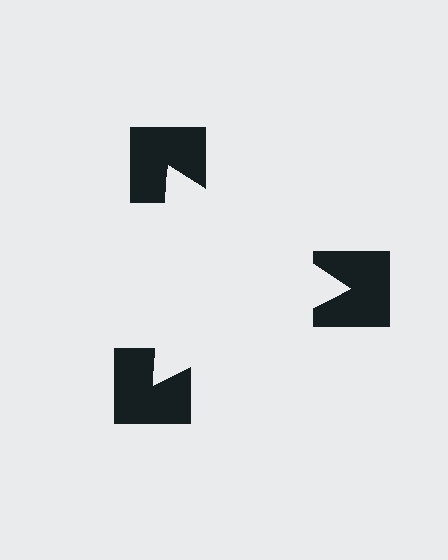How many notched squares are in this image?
There are 3 — one at each vertex of the illusory triangle.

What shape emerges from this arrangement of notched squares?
An illusory triangle — its edges are inferred from the aligned wedge cuts in the notched squares, not physically drawn.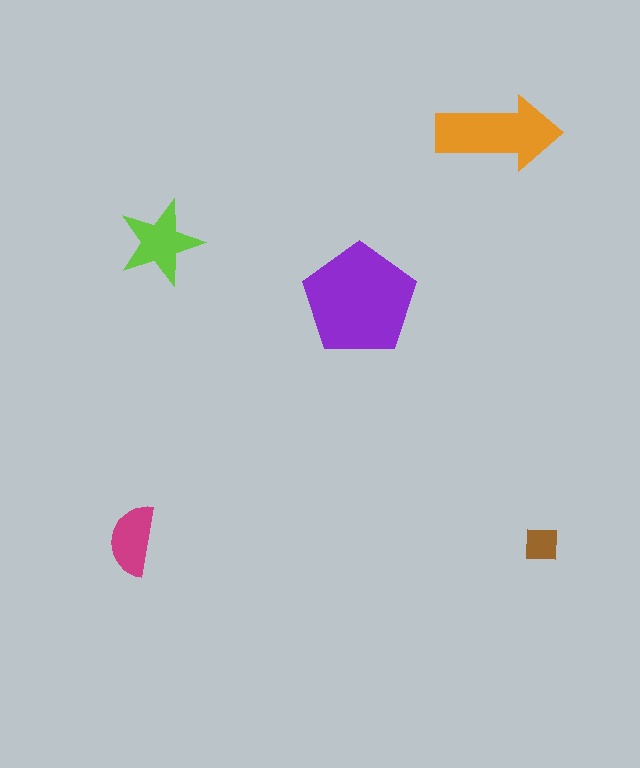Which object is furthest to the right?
The brown square is rightmost.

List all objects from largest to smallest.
The purple pentagon, the orange arrow, the lime star, the magenta semicircle, the brown square.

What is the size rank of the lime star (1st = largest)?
3rd.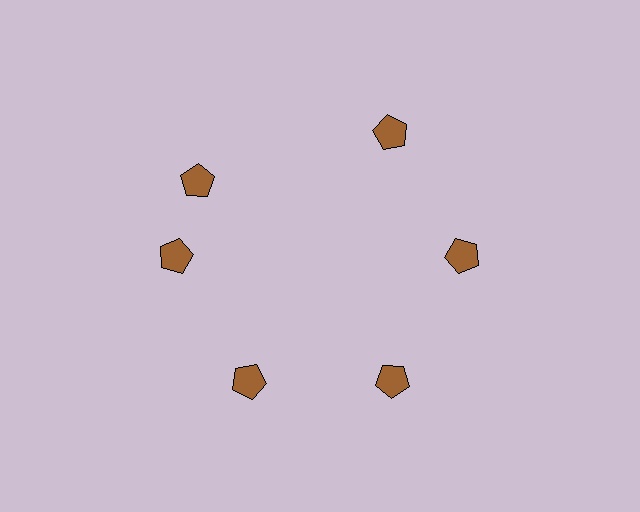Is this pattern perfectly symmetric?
No. The 6 brown pentagons are arranged in a ring, but one element near the 11 o'clock position is rotated out of alignment along the ring, breaking the 6-fold rotational symmetry.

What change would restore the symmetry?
The symmetry would be restored by rotating it back into even spacing with its neighbors so that all 6 pentagons sit at equal angles and equal distance from the center.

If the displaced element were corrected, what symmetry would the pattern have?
It would have 6-fold rotational symmetry — the pattern would map onto itself every 60 degrees.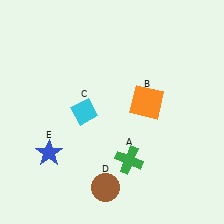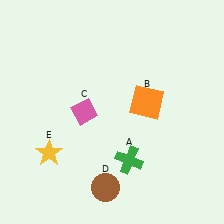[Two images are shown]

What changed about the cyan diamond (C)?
In Image 1, C is cyan. In Image 2, it changed to pink.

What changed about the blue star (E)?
In Image 1, E is blue. In Image 2, it changed to yellow.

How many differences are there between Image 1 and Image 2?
There are 2 differences between the two images.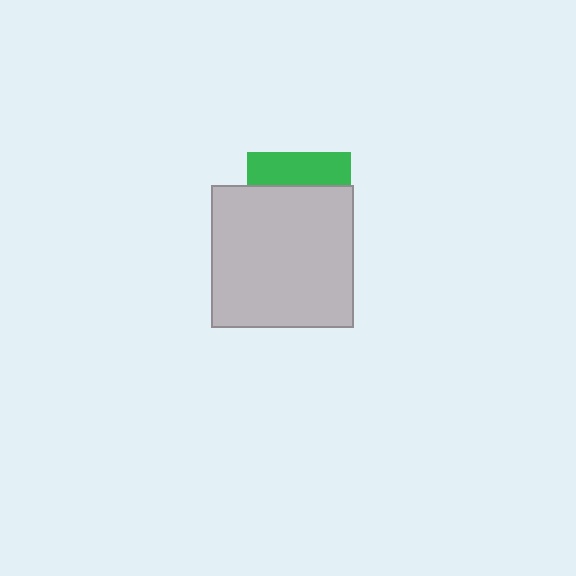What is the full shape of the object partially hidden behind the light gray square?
The partially hidden object is a green square.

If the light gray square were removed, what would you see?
You would see the complete green square.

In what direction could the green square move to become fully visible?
The green square could move up. That would shift it out from behind the light gray square entirely.